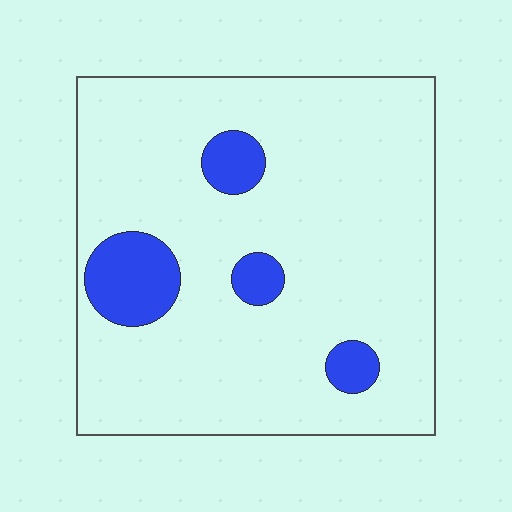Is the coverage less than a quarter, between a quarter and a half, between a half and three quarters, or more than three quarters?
Less than a quarter.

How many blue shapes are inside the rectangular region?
4.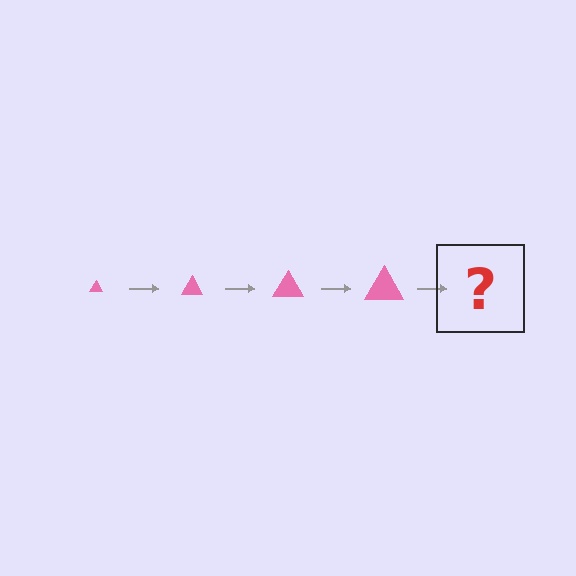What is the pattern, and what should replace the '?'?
The pattern is that the triangle gets progressively larger each step. The '?' should be a pink triangle, larger than the previous one.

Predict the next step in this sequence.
The next step is a pink triangle, larger than the previous one.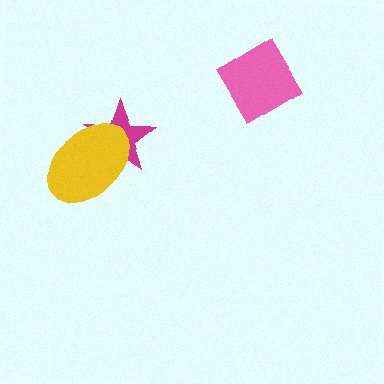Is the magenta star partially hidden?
Yes, it is partially covered by another shape.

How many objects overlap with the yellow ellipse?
1 object overlaps with the yellow ellipse.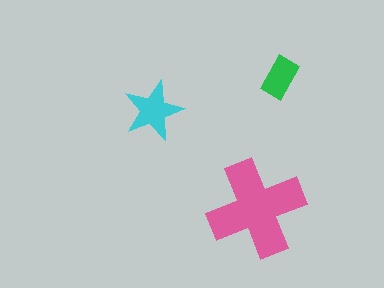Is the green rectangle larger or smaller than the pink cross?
Smaller.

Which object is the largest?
The pink cross.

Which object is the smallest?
The green rectangle.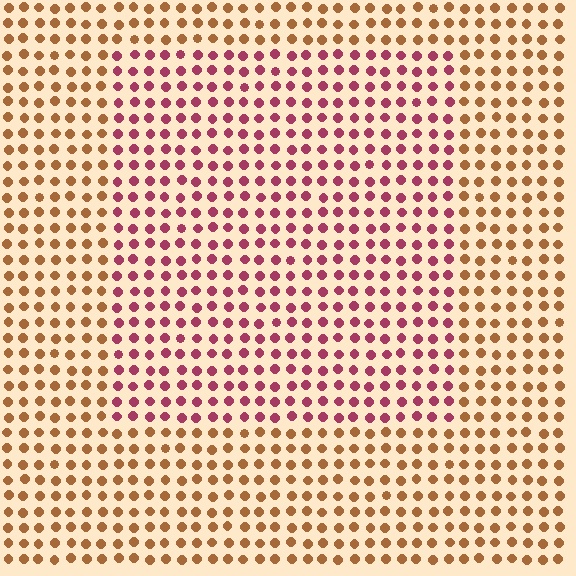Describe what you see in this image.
The image is filled with small brown elements in a uniform arrangement. A rectangle-shaped region is visible where the elements are tinted to a slightly different hue, forming a subtle color boundary.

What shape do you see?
I see a rectangle.